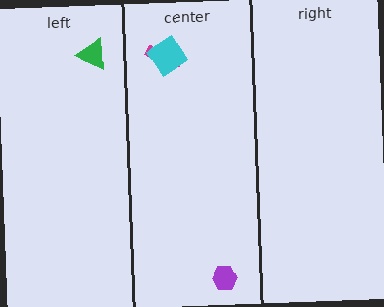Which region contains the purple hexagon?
The center region.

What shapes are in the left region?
The green triangle.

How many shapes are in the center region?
3.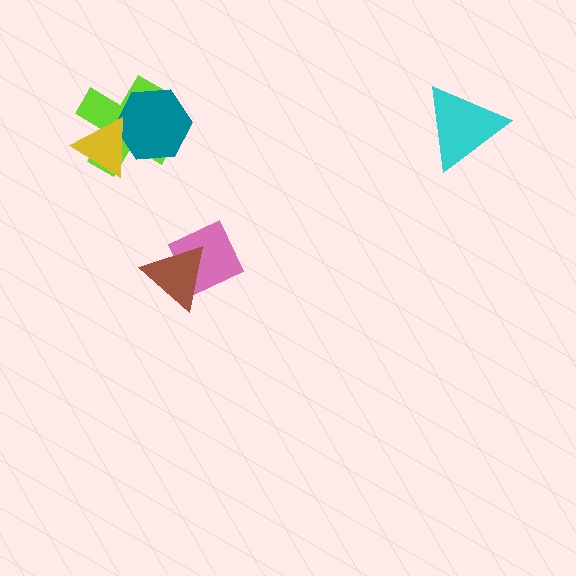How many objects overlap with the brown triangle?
1 object overlaps with the brown triangle.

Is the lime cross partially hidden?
Yes, it is partially covered by another shape.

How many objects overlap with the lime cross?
2 objects overlap with the lime cross.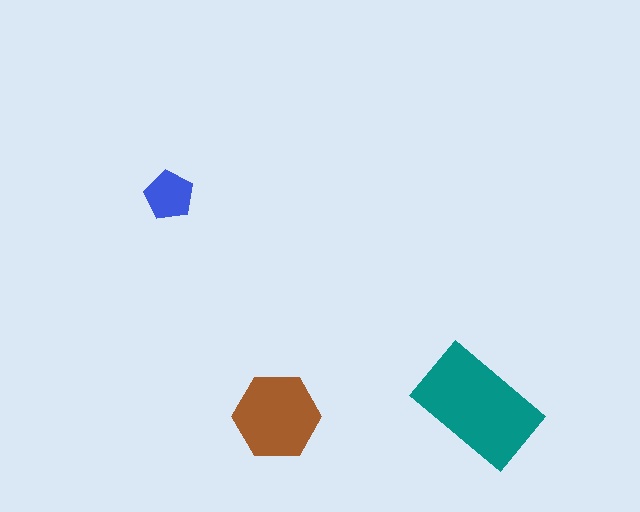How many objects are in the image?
There are 3 objects in the image.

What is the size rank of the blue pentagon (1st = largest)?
3rd.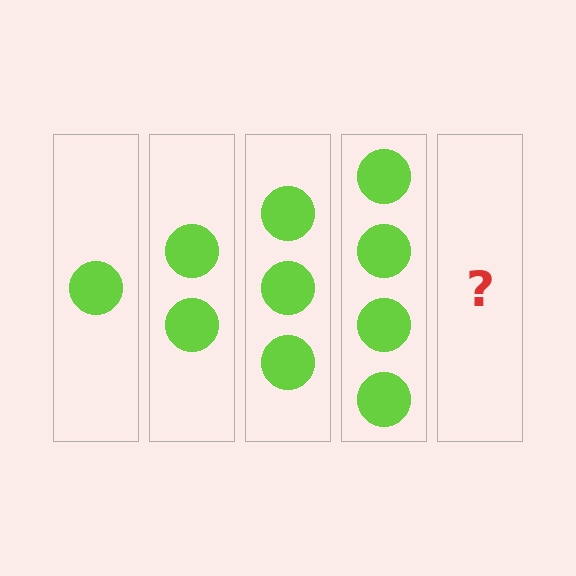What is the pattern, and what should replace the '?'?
The pattern is that each step adds one more circle. The '?' should be 5 circles.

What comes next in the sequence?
The next element should be 5 circles.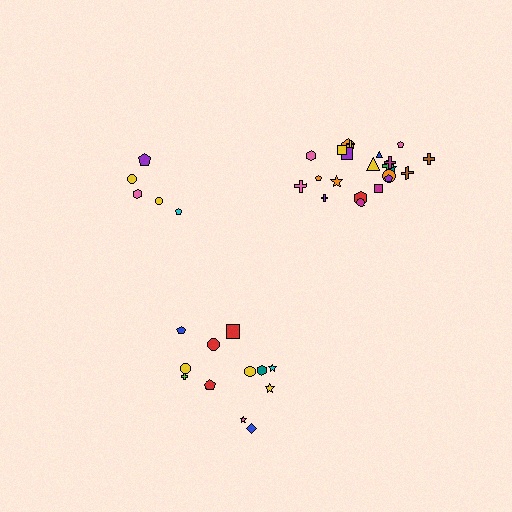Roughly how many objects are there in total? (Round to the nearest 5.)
Roughly 40 objects in total.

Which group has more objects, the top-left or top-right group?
The top-right group.